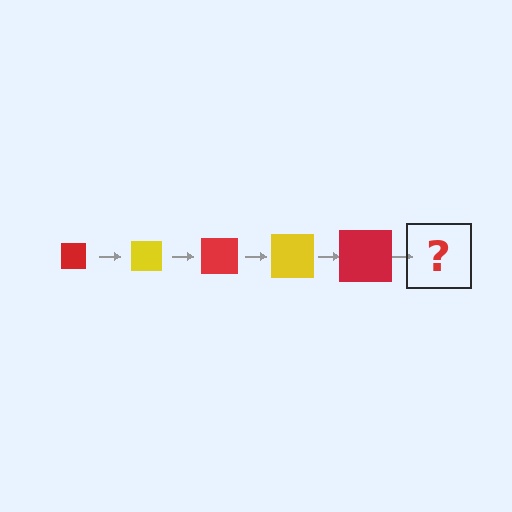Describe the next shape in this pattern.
It should be a yellow square, larger than the previous one.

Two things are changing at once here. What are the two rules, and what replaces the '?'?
The two rules are that the square grows larger each step and the color cycles through red and yellow. The '?' should be a yellow square, larger than the previous one.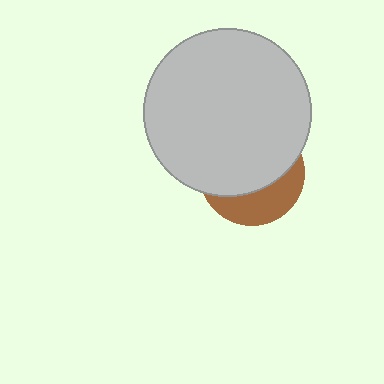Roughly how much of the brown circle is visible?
A small part of it is visible (roughly 34%).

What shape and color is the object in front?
The object in front is a light gray circle.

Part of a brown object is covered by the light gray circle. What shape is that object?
It is a circle.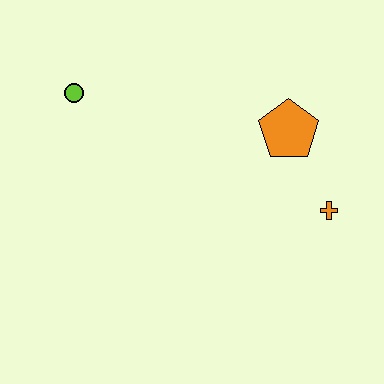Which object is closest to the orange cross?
The orange pentagon is closest to the orange cross.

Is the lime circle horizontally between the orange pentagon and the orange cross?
No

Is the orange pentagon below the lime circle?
Yes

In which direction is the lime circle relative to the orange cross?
The lime circle is to the left of the orange cross.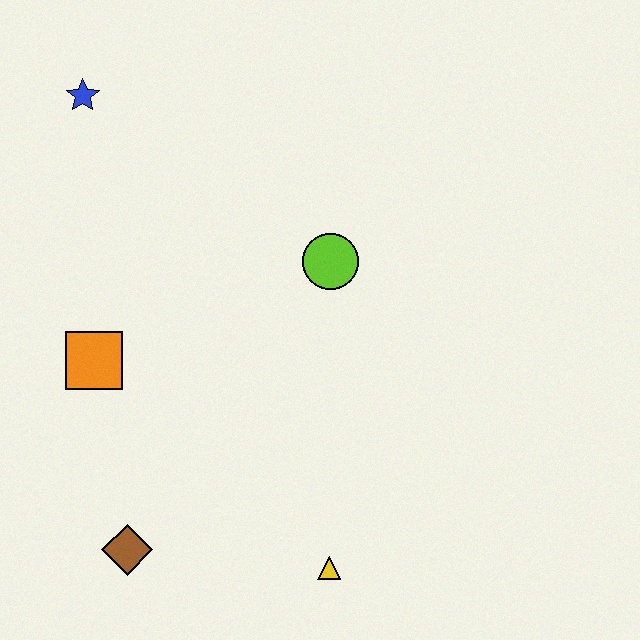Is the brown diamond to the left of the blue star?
No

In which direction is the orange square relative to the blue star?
The orange square is below the blue star.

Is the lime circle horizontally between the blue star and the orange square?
No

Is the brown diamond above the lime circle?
No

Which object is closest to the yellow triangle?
The brown diamond is closest to the yellow triangle.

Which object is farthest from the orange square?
The yellow triangle is farthest from the orange square.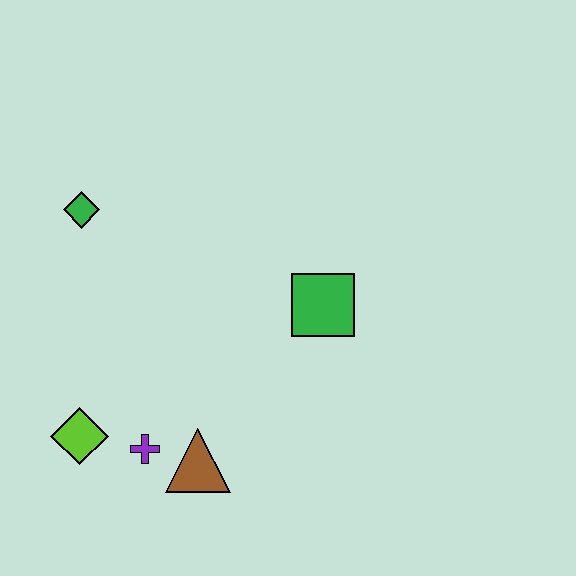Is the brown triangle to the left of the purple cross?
No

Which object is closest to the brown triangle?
The purple cross is closest to the brown triangle.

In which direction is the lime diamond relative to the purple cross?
The lime diamond is to the left of the purple cross.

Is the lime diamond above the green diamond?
No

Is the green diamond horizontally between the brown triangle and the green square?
No